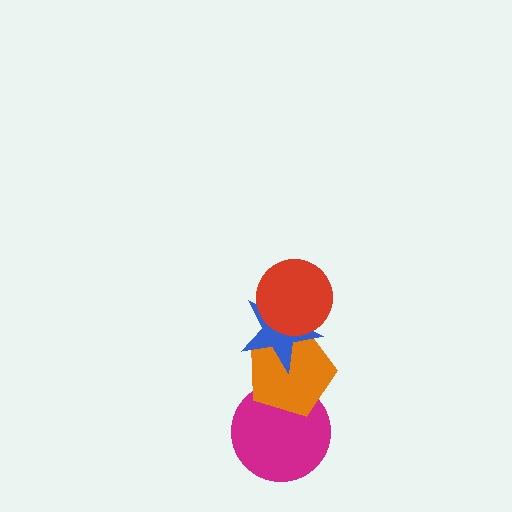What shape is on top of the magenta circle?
The orange pentagon is on top of the magenta circle.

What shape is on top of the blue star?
The red circle is on top of the blue star.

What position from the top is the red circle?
The red circle is 1st from the top.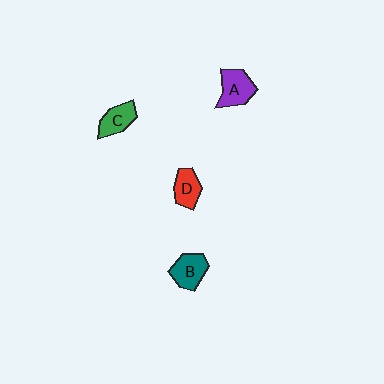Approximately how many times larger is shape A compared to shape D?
Approximately 1.3 times.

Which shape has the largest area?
Shape A (purple).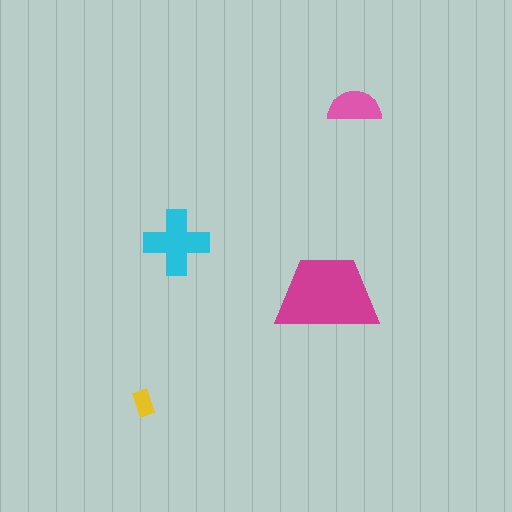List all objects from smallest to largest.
The yellow rectangle, the pink semicircle, the cyan cross, the magenta trapezoid.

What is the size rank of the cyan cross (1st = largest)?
2nd.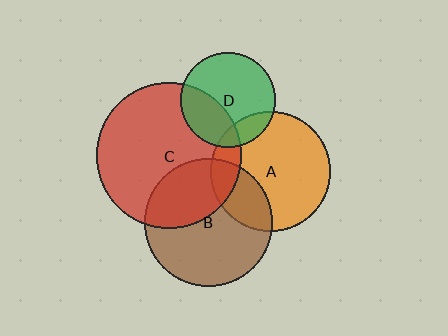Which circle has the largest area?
Circle C (red).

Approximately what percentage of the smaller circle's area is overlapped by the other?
Approximately 15%.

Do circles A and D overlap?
Yes.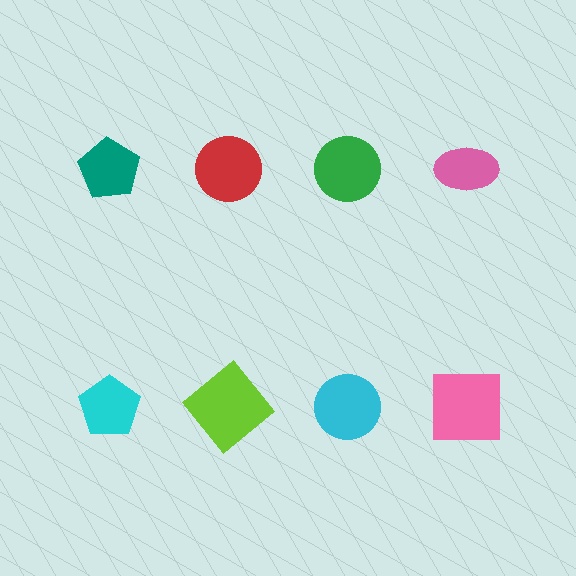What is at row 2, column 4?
A pink square.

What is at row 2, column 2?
A lime diamond.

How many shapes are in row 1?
4 shapes.